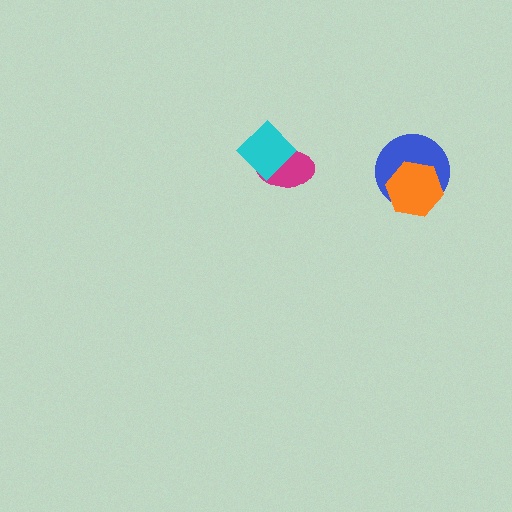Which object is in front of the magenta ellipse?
The cyan diamond is in front of the magenta ellipse.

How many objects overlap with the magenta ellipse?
1 object overlaps with the magenta ellipse.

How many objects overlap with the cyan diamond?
1 object overlaps with the cyan diamond.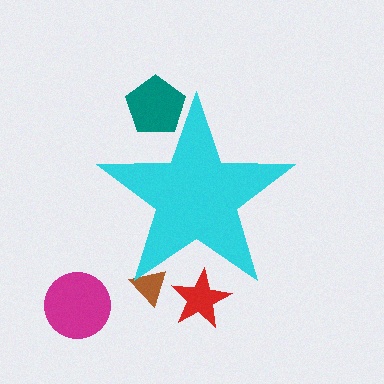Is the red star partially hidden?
Yes, the red star is partially hidden behind the cyan star.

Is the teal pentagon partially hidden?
Yes, the teal pentagon is partially hidden behind the cyan star.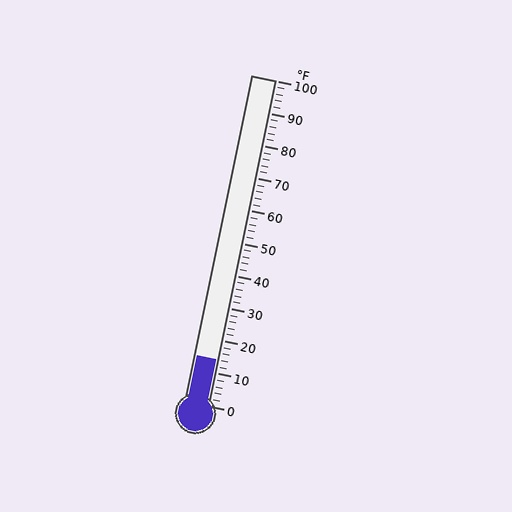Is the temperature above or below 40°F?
The temperature is below 40°F.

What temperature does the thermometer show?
The thermometer shows approximately 14°F.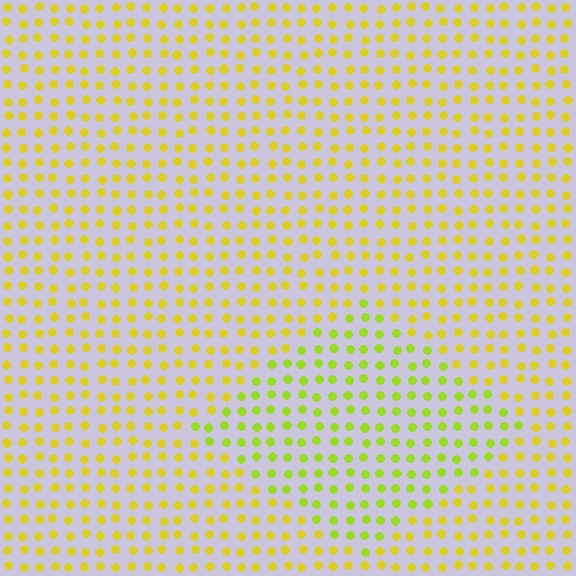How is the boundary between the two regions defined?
The boundary is defined purely by a slight shift in hue (about 27 degrees). Spacing, size, and orientation are identical on both sides.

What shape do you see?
I see a diamond.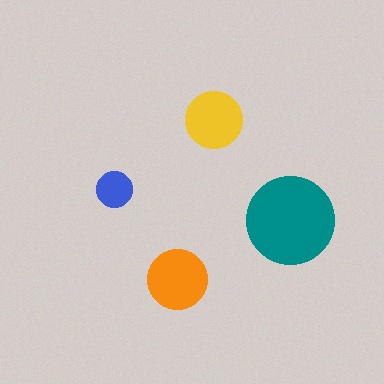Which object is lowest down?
The orange circle is bottommost.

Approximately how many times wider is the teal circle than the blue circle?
About 2.5 times wider.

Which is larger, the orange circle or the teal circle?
The teal one.